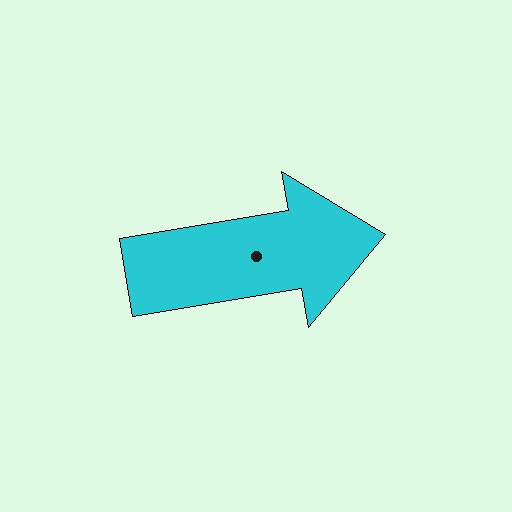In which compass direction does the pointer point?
East.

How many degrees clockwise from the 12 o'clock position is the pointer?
Approximately 81 degrees.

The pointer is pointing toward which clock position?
Roughly 3 o'clock.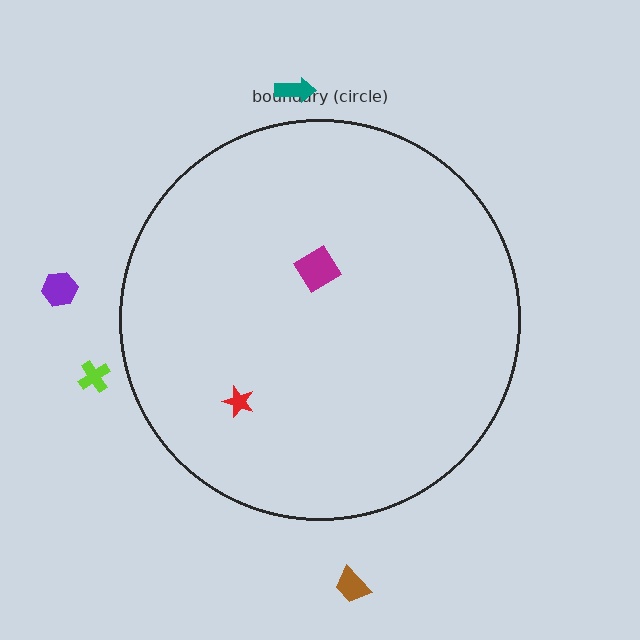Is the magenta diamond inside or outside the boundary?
Inside.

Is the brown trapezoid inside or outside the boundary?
Outside.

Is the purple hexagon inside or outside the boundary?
Outside.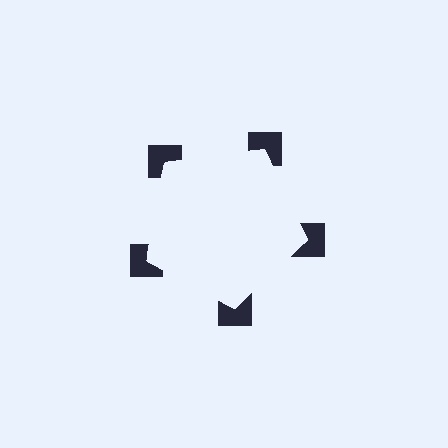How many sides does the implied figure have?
5 sides.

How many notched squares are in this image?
There are 5 — one at each vertex of the illusory pentagon.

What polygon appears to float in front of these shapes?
An illusory pentagon — its edges are inferred from the aligned wedge cuts in the notched squares, not physically drawn.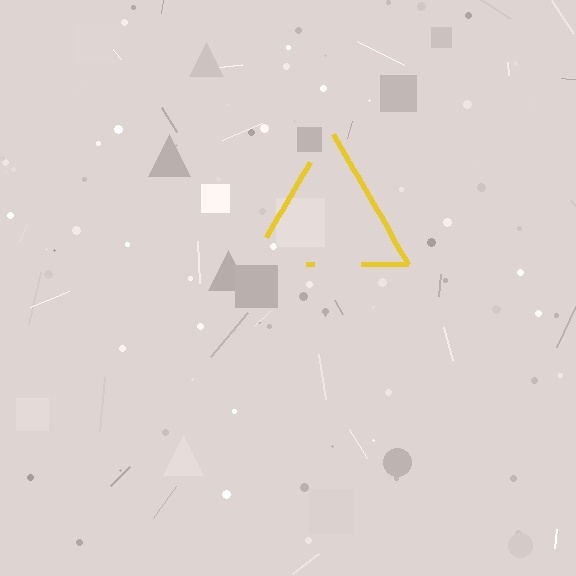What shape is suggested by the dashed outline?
The dashed outline suggests a triangle.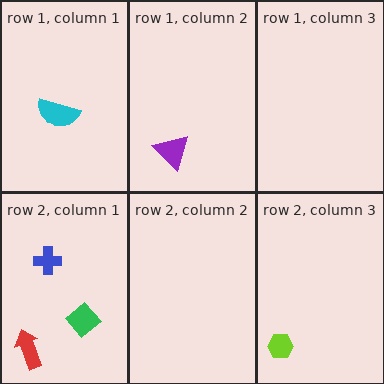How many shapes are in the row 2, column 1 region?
3.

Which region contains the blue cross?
The row 2, column 1 region.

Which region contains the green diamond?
The row 2, column 1 region.